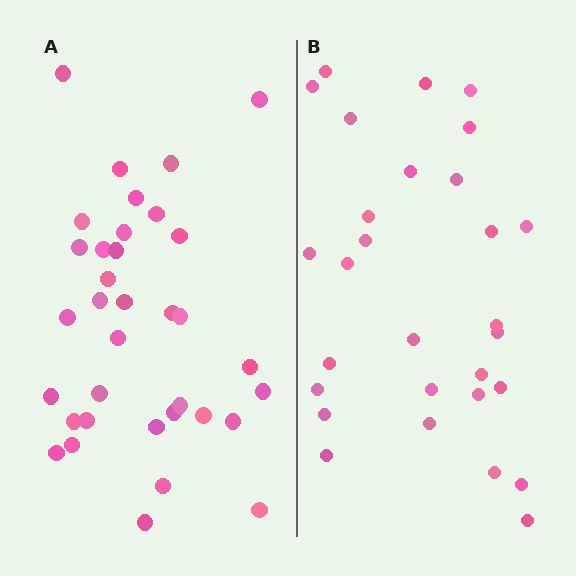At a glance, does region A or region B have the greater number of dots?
Region A (the left region) has more dots.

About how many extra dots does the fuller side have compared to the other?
Region A has about 6 more dots than region B.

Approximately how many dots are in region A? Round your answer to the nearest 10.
About 40 dots. (The exact count is 35, which rounds to 40.)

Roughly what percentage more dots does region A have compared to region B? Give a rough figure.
About 20% more.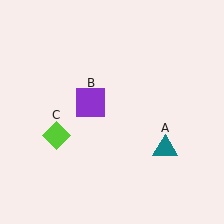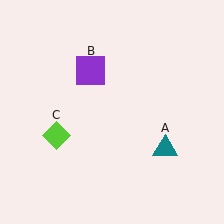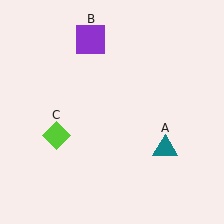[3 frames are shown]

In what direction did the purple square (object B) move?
The purple square (object B) moved up.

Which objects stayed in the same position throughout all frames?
Teal triangle (object A) and lime diamond (object C) remained stationary.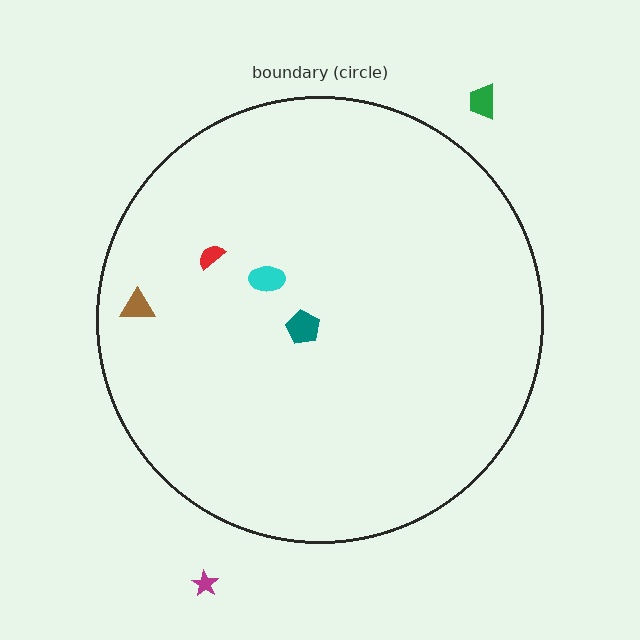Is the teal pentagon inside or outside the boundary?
Inside.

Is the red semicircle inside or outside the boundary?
Inside.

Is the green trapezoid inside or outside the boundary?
Outside.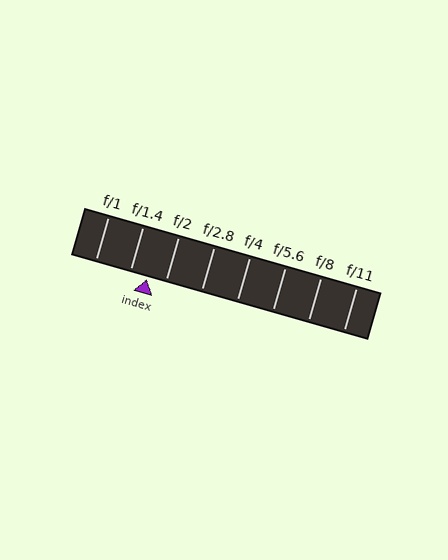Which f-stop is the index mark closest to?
The index mark is closest to f/1.4.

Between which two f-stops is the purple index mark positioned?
The index mark is between f/1.4 and f/2.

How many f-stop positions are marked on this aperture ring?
There are 8 f-stop positions marked.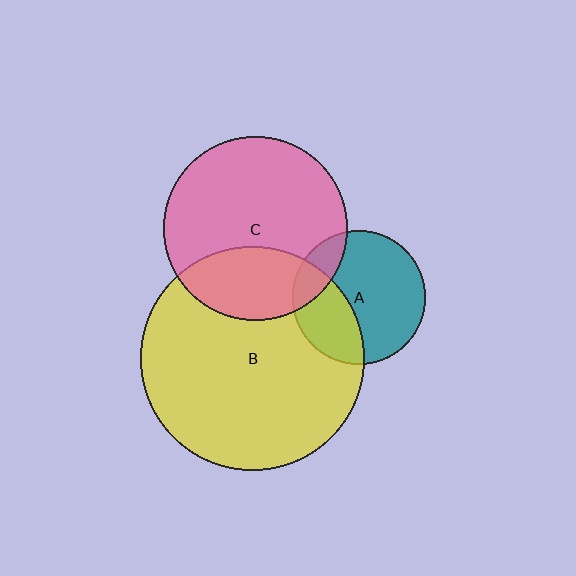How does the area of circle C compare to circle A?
Approximately 1.9 times.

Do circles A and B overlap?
Yes.